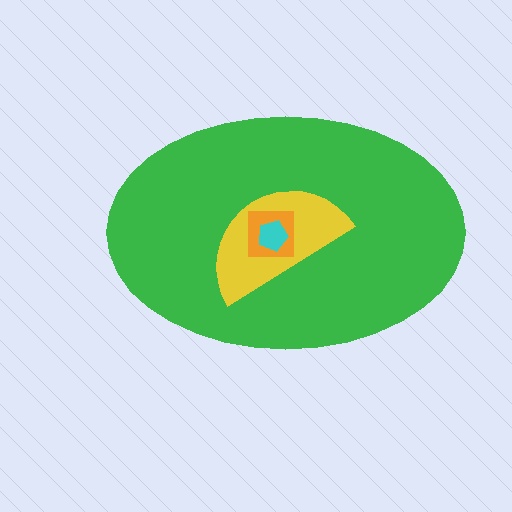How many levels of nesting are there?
4.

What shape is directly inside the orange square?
The cyan pentagon.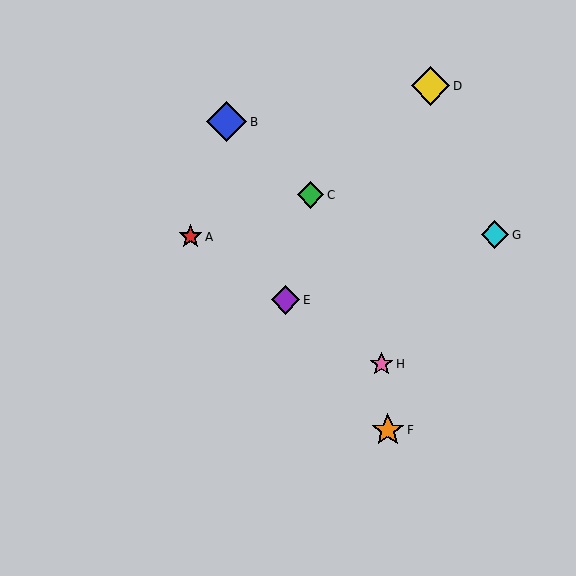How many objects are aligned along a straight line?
3 objects (A, E, H) are aligned along a straight line.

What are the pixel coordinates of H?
Object H is at (381, 364).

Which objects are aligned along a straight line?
Objects A, E, H are aligned along a straight line.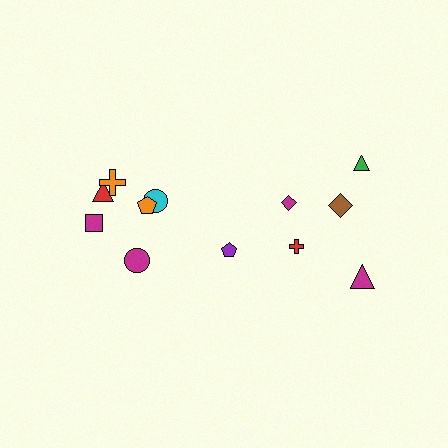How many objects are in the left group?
There are 7 objects.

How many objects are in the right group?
There are 5 objects.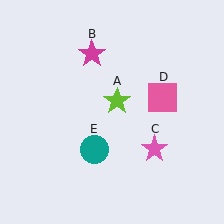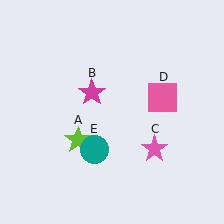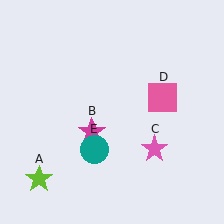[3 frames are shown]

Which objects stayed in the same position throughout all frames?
Pink star (object C) and pink square (object D) and teal circle (object E) remained stationary.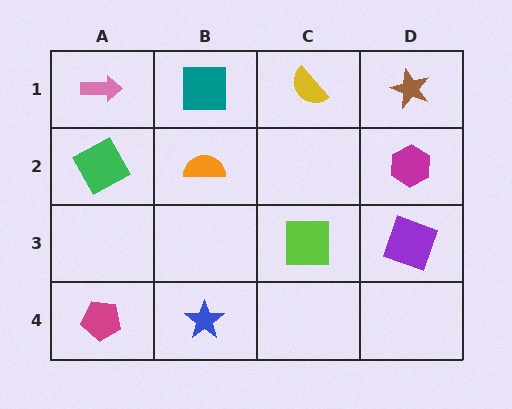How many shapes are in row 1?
4 shapes.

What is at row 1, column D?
A brown star.